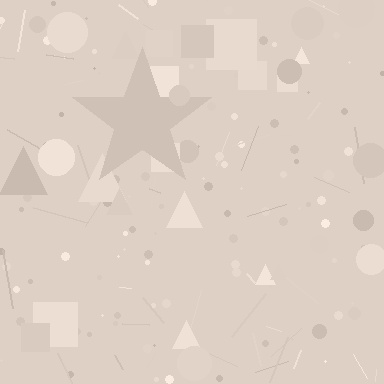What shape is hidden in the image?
A star is hidden in the image.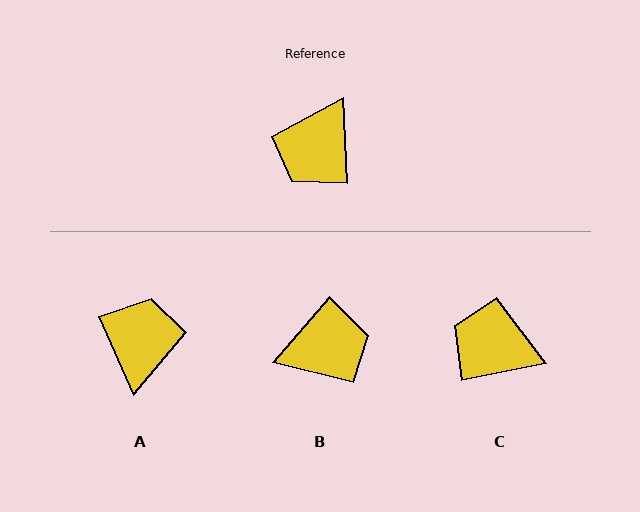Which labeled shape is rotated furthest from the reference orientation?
A, about 159 degrees away.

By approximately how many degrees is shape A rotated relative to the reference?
Approximately 159 degrees clockwise.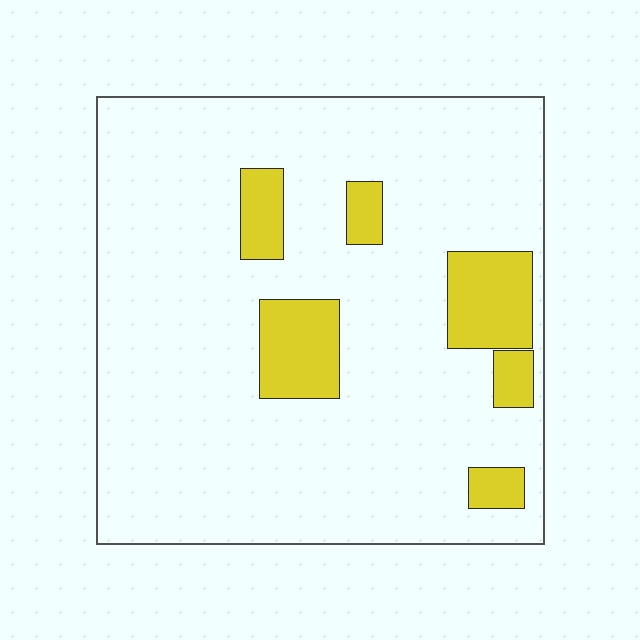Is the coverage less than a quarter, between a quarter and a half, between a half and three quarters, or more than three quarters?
Less than a quarter.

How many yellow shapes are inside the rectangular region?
6.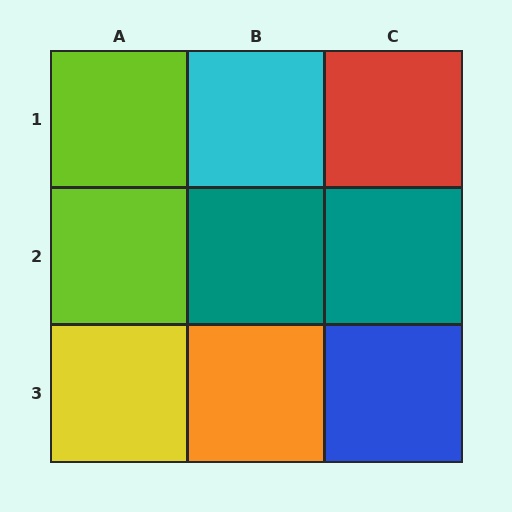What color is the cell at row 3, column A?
Yellow.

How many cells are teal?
2 cells are teal.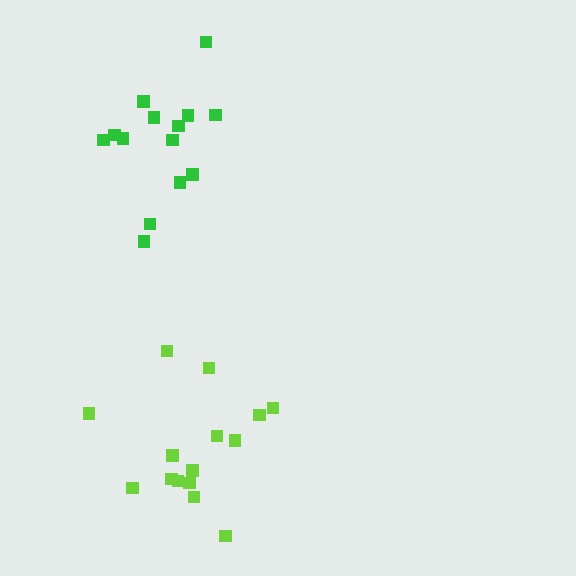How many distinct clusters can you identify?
There are 2 distinct clusters.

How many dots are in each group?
Group 1: 14 dots, Group 2: 15 dots (29 total).